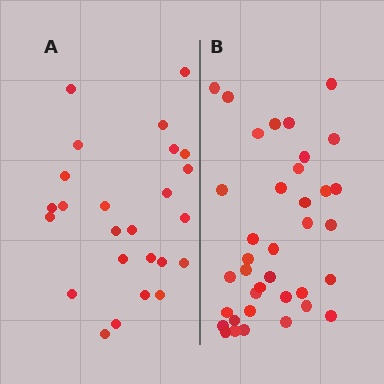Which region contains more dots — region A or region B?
Region B (the right region) has more dots.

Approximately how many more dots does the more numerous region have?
Region B has roughly 12 or so more dots than region A.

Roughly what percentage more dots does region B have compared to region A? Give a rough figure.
About 50% more.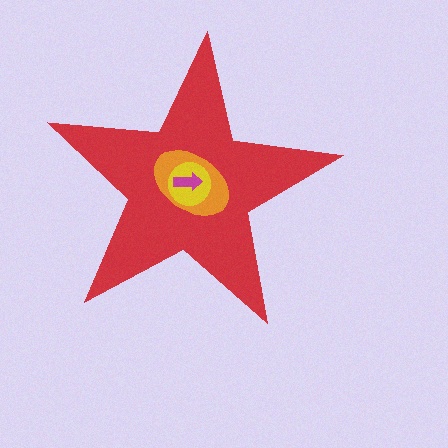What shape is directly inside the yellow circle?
The magenta arrow.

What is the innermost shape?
The magenta arrow.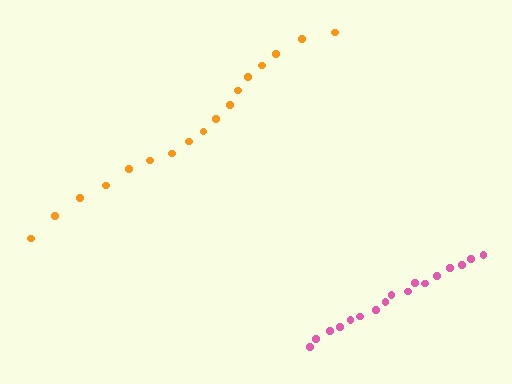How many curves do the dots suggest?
There are 2 distinct paths.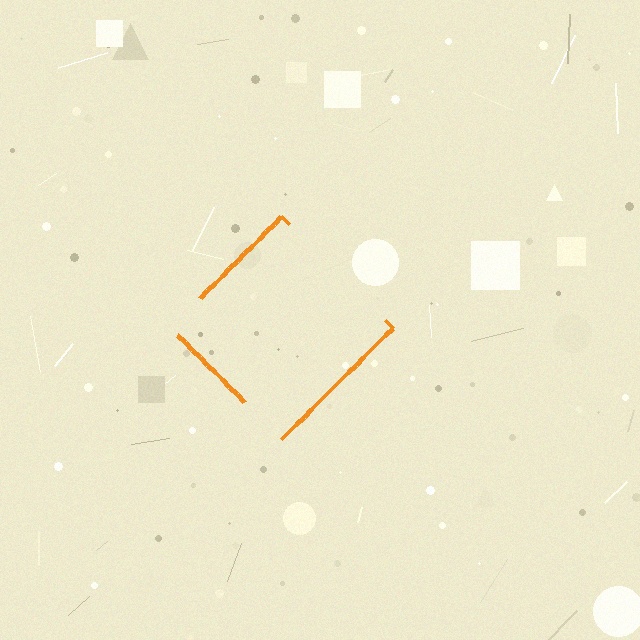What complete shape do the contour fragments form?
The contour fragments form a diamond.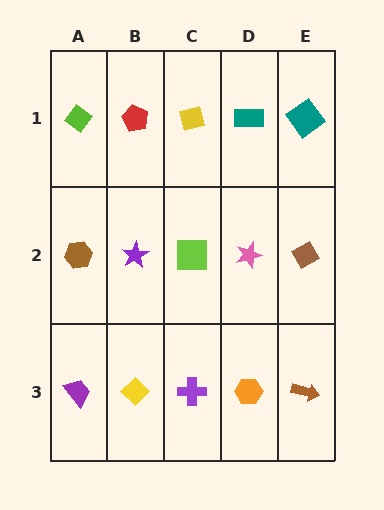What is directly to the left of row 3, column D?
A purple cross.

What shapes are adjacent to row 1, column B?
A purple star (row 2, column B), a lime diamond (row 1, column A), a yellow square (row 1, column C).